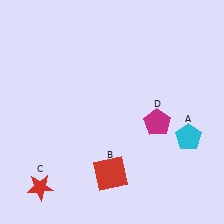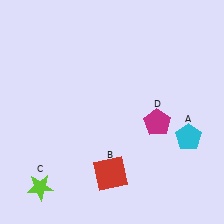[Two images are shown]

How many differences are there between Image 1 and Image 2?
There is 1 difference between the two images.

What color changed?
The star (C) changed from red in Image 1 to lime in Image 2.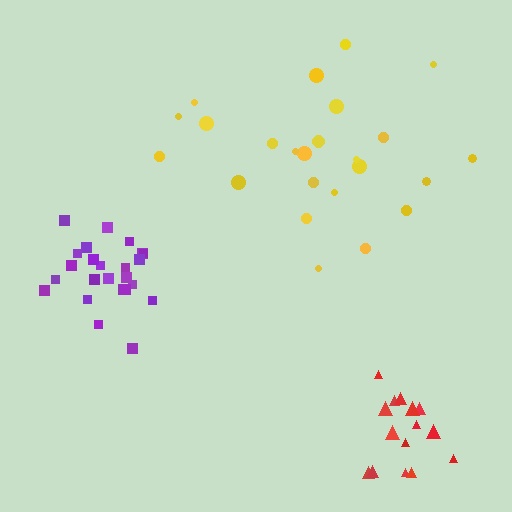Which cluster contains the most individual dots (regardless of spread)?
Purple (25).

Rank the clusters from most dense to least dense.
purple, red, yellow.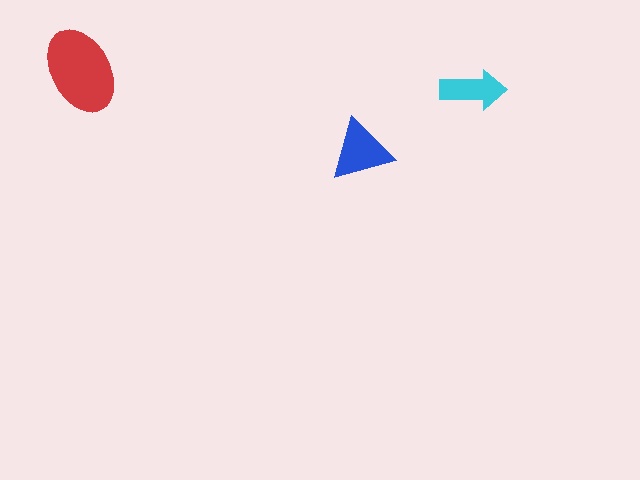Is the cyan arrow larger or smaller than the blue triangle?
Smaller.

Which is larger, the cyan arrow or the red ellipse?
The red ellipse.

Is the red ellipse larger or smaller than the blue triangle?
Larger.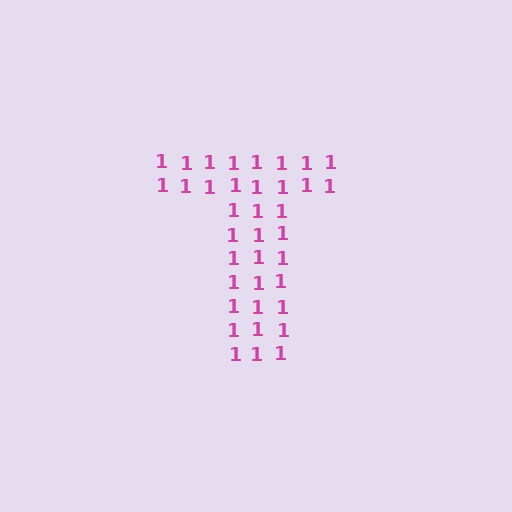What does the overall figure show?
The overall figure shows the letter T.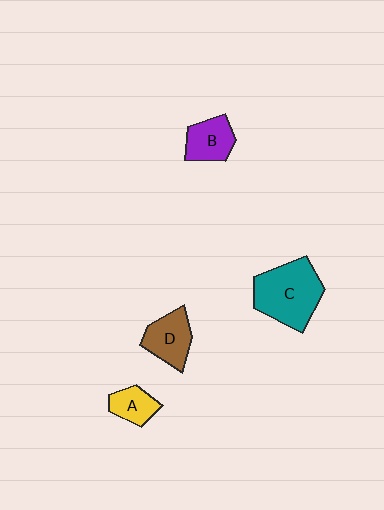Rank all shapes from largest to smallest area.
From largest to smallest: C (teal), D (brown), B (purple), A (yellow).